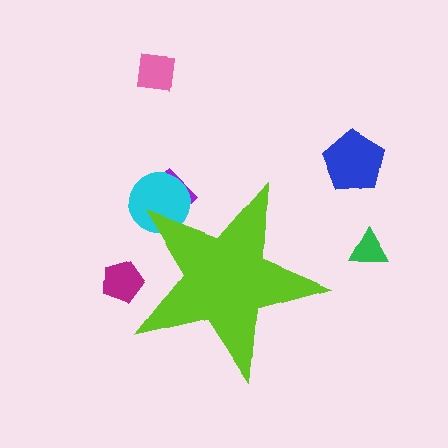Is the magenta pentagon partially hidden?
Yes, the magenta pentagon is partially hidden behind the lime star.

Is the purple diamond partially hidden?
Yes, the purple diamond is partially hidden behind the lime star.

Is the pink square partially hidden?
No, the pink square is fully visible.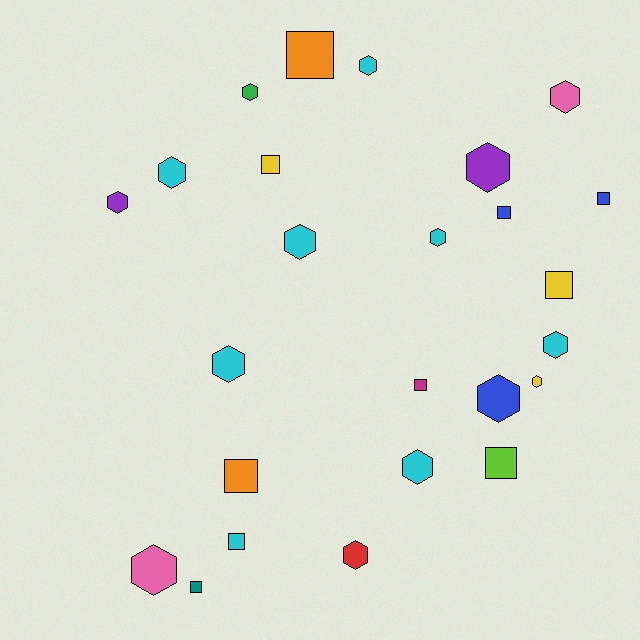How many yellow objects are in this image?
There are 3 yellow objects.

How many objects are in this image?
There are 25 objects.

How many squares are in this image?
There are 10 squares.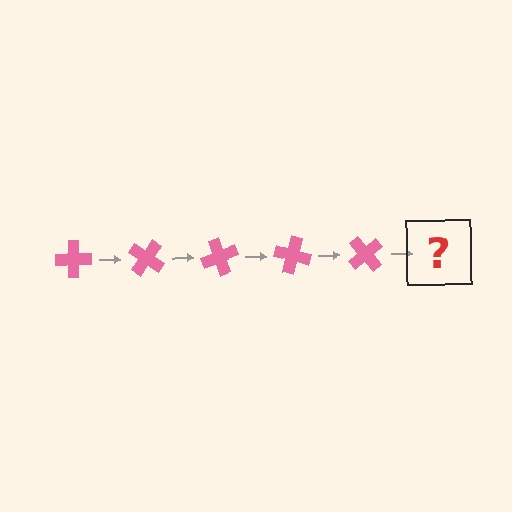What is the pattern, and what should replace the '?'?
The pattern is that the cross rotates 35 degrees each step. The '?' should be a pink cross rotated 175 degrees.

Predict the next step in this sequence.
The next step is a pink cross rotated 175 degrees.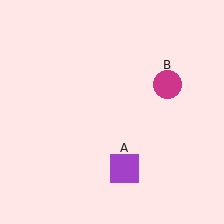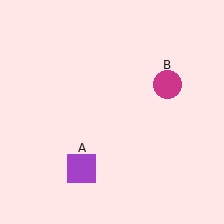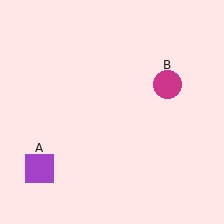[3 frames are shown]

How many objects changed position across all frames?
1 object changed position: purple square (object A).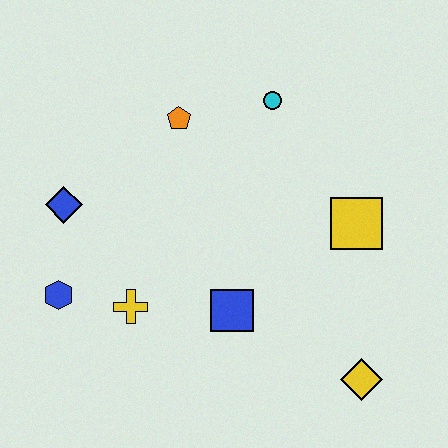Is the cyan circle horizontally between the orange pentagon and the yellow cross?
No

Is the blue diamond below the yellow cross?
No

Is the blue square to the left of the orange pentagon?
No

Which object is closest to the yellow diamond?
The blue square is closest to the yellow diamond.